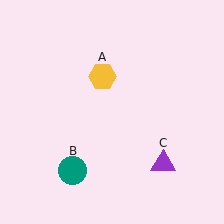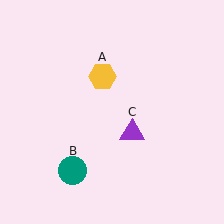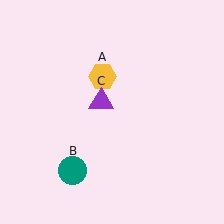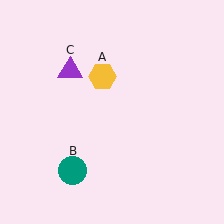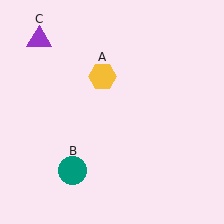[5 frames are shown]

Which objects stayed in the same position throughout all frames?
Yellow hexagon (object A) and teal circle (object B) remained stationary.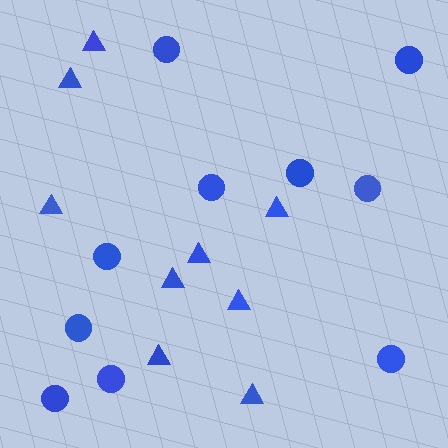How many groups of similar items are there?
There are 2 groups: one group of circles (10) and one group of triangles (9).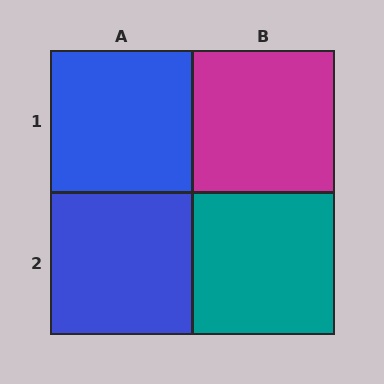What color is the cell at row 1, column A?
Blue.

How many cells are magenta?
1 cell is magenta.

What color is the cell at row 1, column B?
Magenta.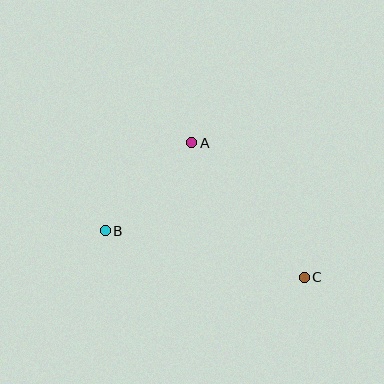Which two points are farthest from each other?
Points B and C are farthest from each other.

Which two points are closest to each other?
Points A and B are closest to each other.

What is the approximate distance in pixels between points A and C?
The distance between A and C is approximately 175 pixels.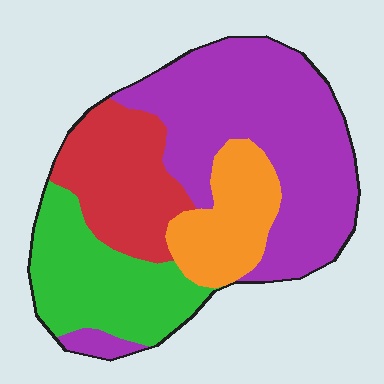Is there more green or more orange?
Green.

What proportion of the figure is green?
Green takes up about one fifth (1/5) of the figure.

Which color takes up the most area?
Purple, at roughly 45%.